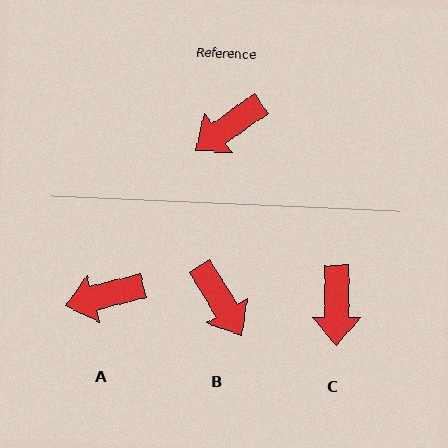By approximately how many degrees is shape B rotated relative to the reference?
Approximately 86 degrees counter-clockwise.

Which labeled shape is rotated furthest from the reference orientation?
B, about 86 degrees away.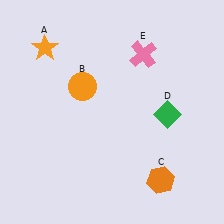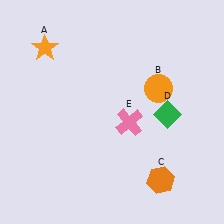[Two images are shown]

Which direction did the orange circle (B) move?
The orange circle (B) moved right.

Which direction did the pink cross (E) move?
The pink cross (E) moved down.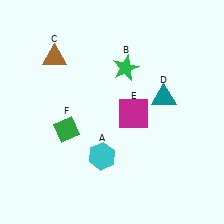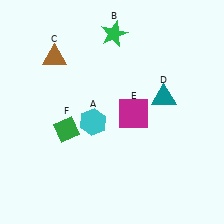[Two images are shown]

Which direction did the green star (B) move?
The green star (B) moved up.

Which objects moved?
The objects that moved are: the cyan hexagon (A), the green star (B).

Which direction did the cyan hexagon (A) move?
The cyan hexagon (A) moved up.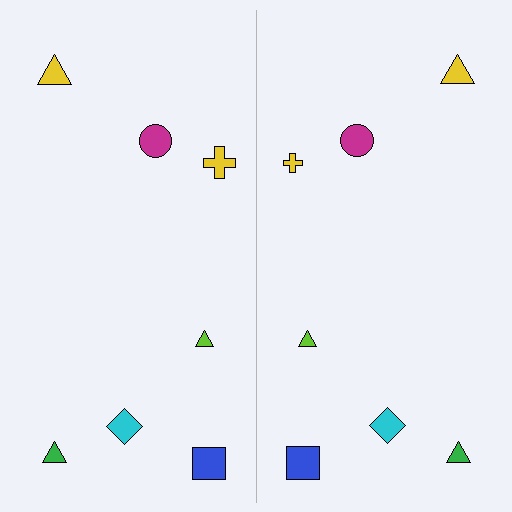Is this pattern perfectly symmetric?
No, the pattern is not perfectly symmetric. The yellow cross on the right side has a different size than its mirror counterpart.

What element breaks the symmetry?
The yellow cross on the right side has a different size than its mirror counterpart.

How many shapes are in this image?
There are 14 shapes in this image.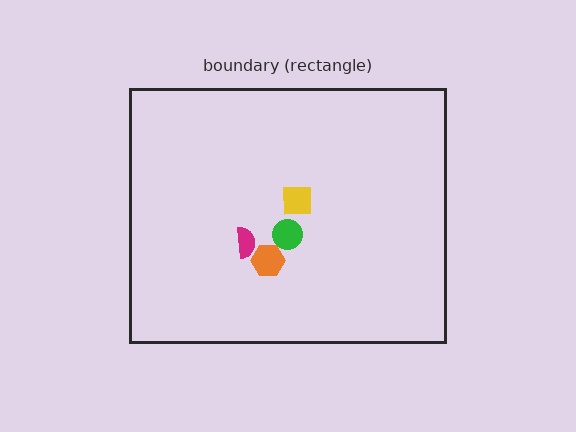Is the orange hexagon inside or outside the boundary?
Inside.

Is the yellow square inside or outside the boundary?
Inside.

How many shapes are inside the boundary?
4 inside, 0 outside.